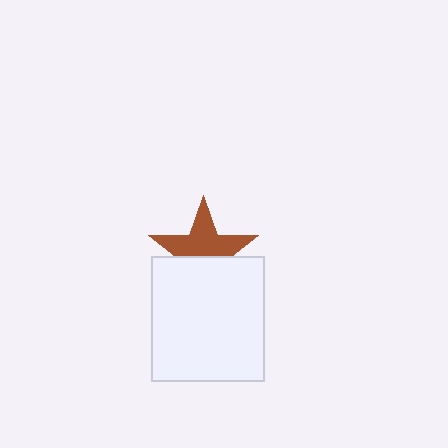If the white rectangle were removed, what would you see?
You would see the complete brown star.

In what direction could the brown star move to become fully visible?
The brown star could move up. That would shift it out from behind the white rectangle entirely.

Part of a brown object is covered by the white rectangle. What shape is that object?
It is a star.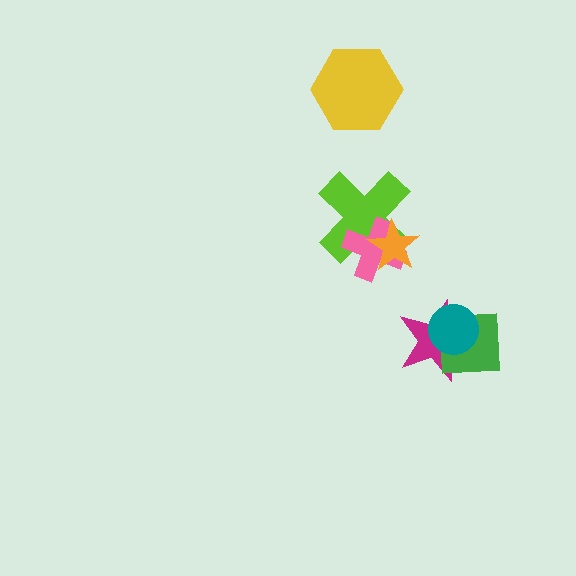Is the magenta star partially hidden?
Yes, it is partially covered by another shape.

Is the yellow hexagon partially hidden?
No, no other shape covers it.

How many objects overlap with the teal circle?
2 objects overlap with the teal circle.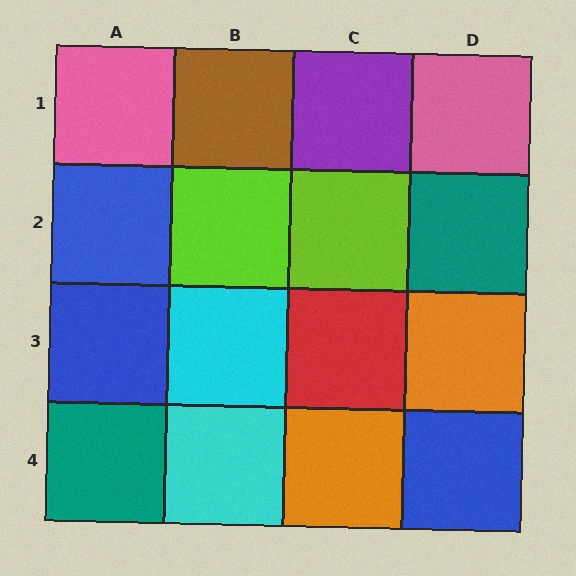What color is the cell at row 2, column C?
Lime.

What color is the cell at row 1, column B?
Brown.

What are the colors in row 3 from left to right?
Blue, cyan, red, orange.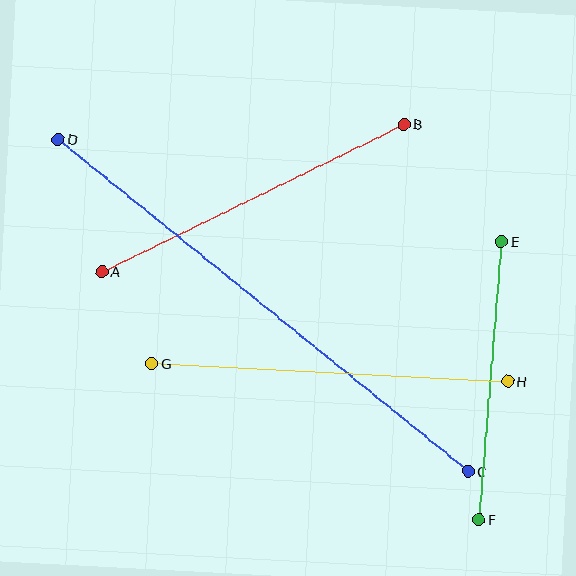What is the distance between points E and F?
The distance is approximately 279 pixels.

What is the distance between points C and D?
The distance is approximately 527 pixels.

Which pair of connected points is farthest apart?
Points C and D are farthest apart.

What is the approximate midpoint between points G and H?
The midpoint is at approximately (330, 372) pixels.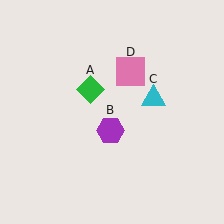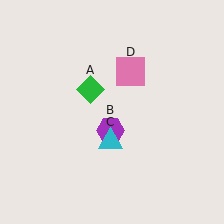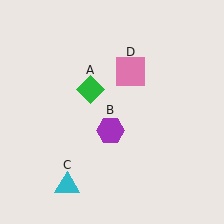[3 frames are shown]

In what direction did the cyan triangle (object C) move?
The cyan triangle (object C) moved down and to the left.